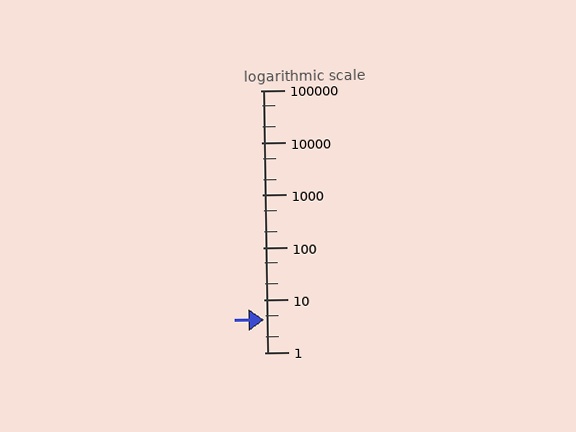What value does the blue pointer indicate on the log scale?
The pointer indicates approximately 4.1.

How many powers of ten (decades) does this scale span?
The scale spans 5 decades, from 1 to 100000.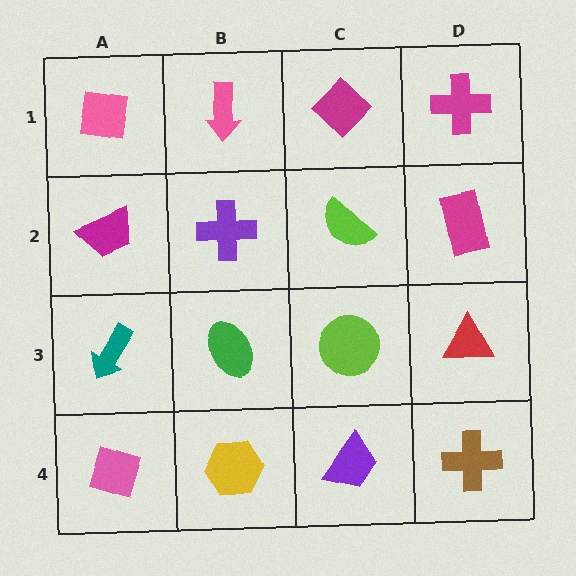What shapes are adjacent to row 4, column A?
A teal arrow (row 3, column A), a yellow hexagon (row 4, column B).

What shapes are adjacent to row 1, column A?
A magenta trapezoid (row 2, column A), a pink arrow (row 1, column B).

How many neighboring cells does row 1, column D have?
2.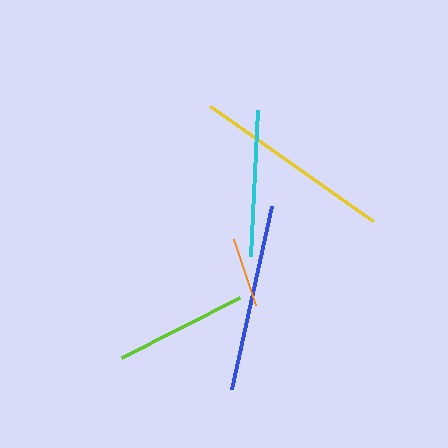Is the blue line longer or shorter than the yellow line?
The yellow line is longer than the blue line.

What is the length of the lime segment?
The lime segment is approximately 133 pixels long.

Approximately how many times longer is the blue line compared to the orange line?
The blue line is approximately 2.7 times the length of the orange line.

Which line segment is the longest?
The yellow line is the longest at approximately 199 pixels.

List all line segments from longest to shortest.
From longest to shortest: yellow, blue, cyan, lime, orange.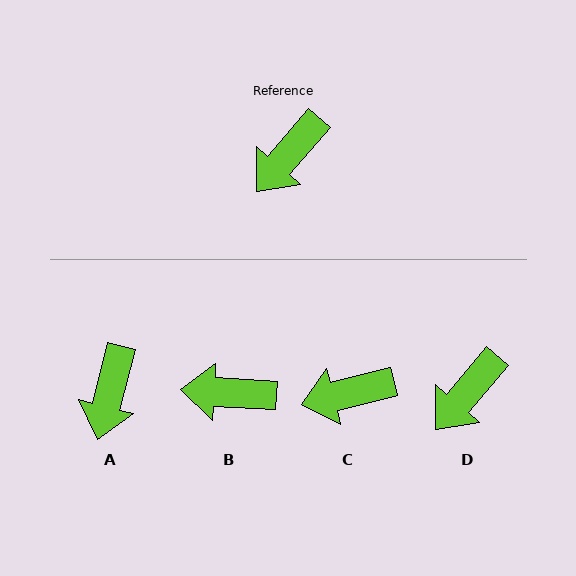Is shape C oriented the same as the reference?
No, it is off by about 35 degrees.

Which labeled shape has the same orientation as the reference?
D.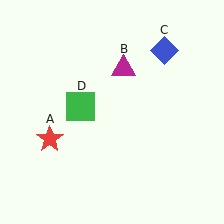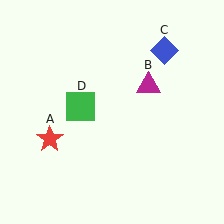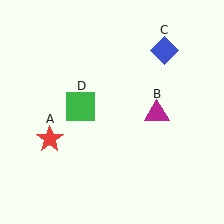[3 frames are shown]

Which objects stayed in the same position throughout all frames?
Red star (object A) and blue diamond (object C) and green square (object D) remained stationary.